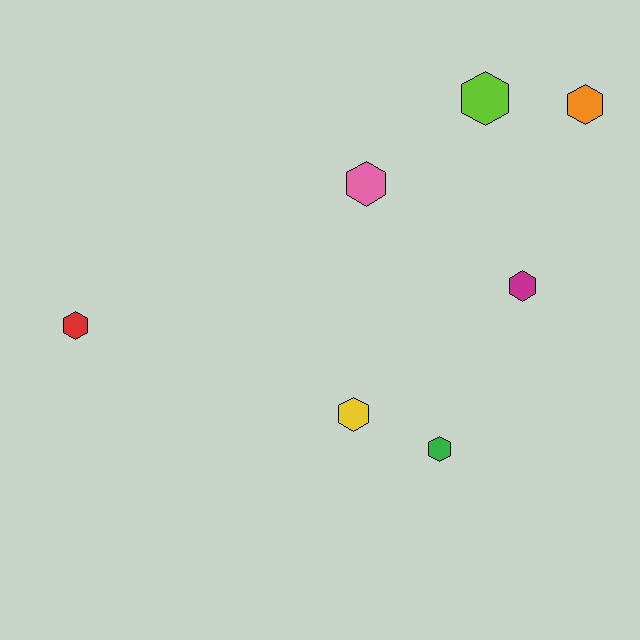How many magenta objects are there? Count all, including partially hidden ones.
There is 1 magenta object.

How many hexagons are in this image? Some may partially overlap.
There are 7 hexagons.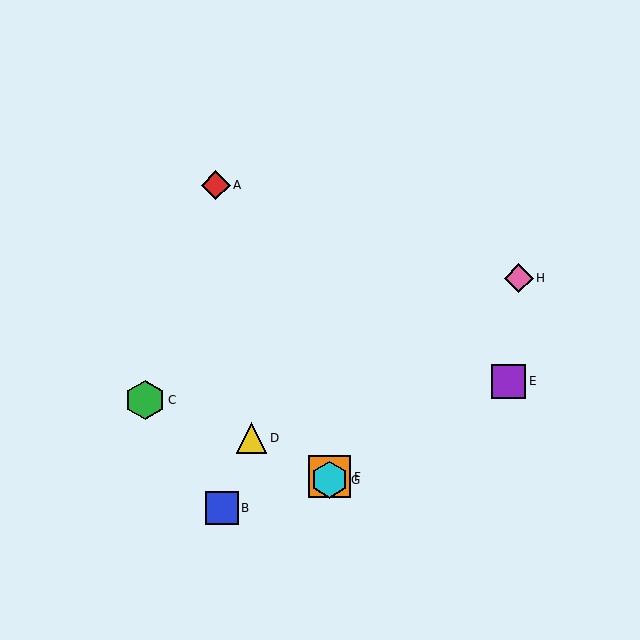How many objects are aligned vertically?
2 objects (F, G) are aligned vertically.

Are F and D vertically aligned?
No, F is at x≈330 and D is at x≈252.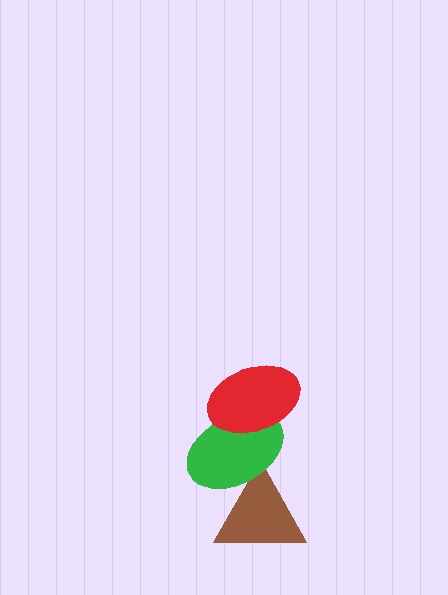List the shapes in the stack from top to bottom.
From top to bottom: the red ellipse, the green ellipse, the brown triangle.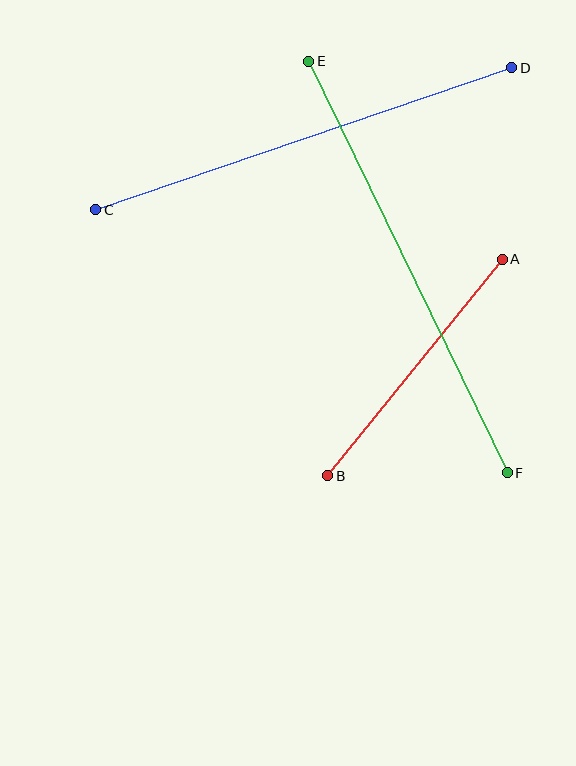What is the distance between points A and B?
The distance is approximately 278 pixels.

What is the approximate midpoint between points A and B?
The midpoint is at approximately (415, 368) pixels.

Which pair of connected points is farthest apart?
Points E and F are farthest apart.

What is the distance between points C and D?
The distance is approximately 439 pixels.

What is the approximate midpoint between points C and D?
The midpoint is at approximately (304, 139) pixels.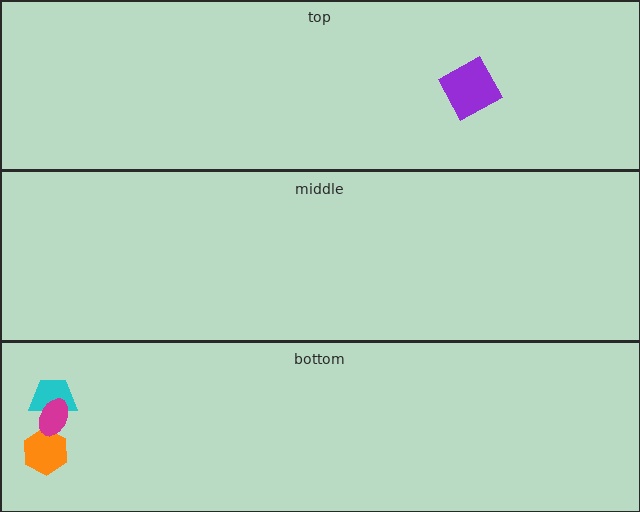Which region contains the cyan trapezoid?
The bottom region.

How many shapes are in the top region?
1.